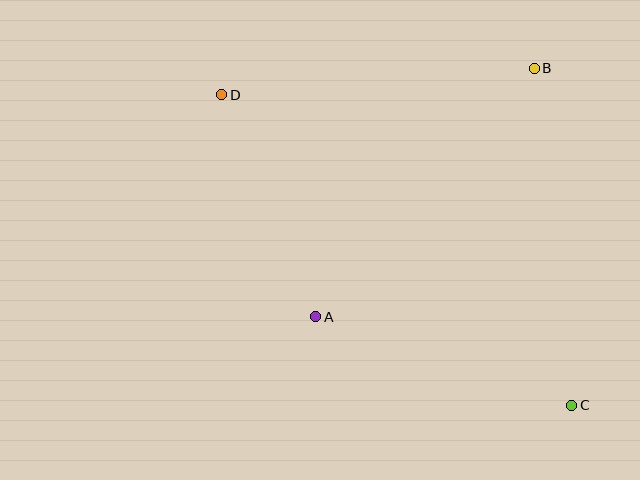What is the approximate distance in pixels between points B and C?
The distance between B and C is approximately 339 pixels.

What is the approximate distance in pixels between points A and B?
The distance between A and B is approximately 331 pixels.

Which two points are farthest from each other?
Points C and D are farthest from each other.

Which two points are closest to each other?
Points A and D are closest to each other.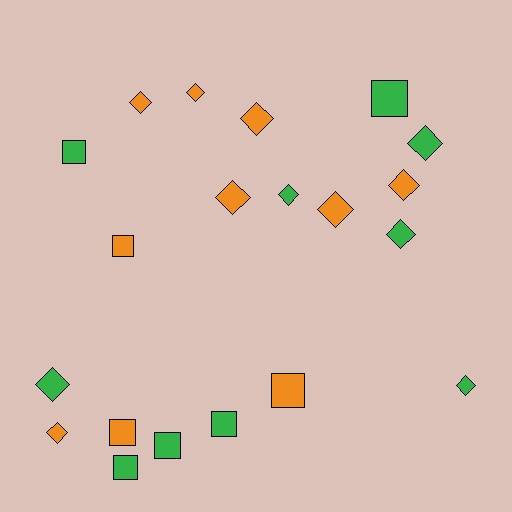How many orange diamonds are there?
There are 7 orange diamonds.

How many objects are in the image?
There are 20 objects.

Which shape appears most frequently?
Diamond, with 12 objects.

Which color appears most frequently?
Green, with 10 objects.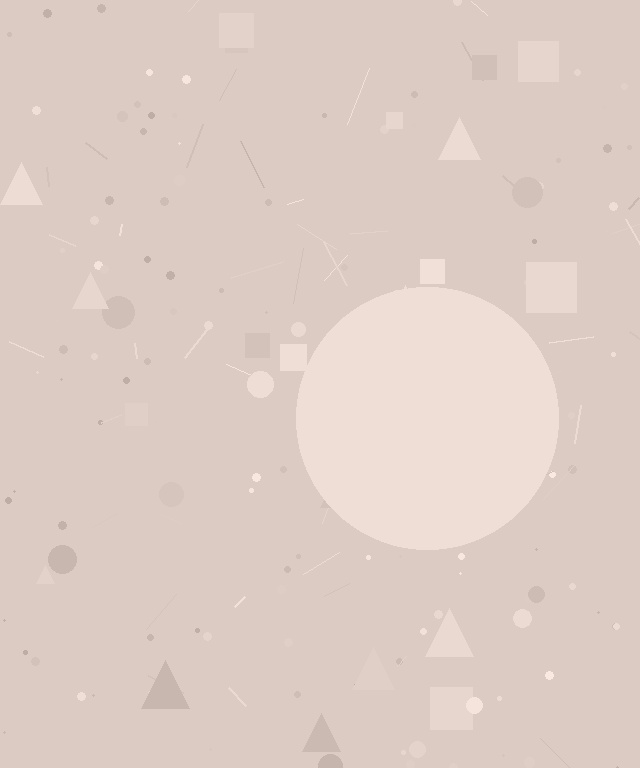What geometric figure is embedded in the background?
A circle is embedded in the background.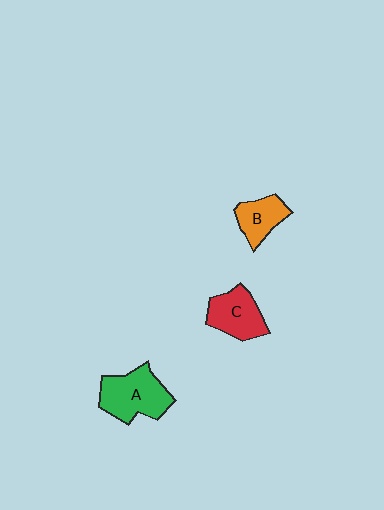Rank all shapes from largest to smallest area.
From largest to smallest: A (green), C (red), B (orange).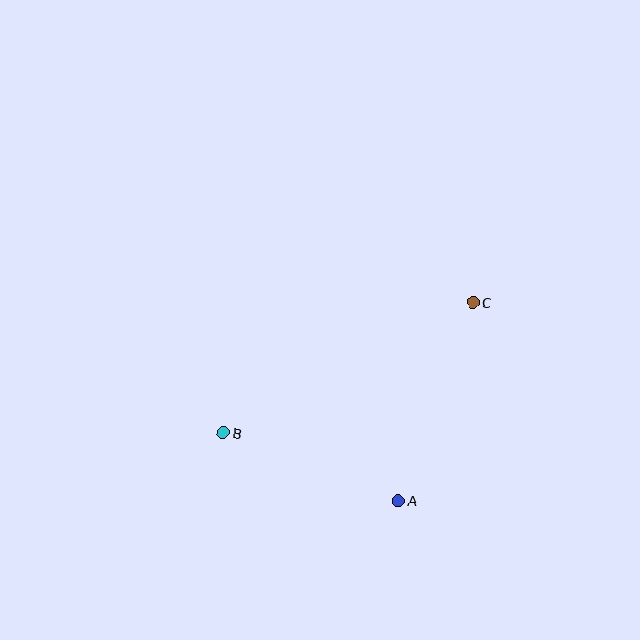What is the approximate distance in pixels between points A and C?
The distance between A and C is approximately 212 pixels.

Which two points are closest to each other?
Points A and B are closest to each other.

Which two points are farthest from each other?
Points B and C are farthest from each other.